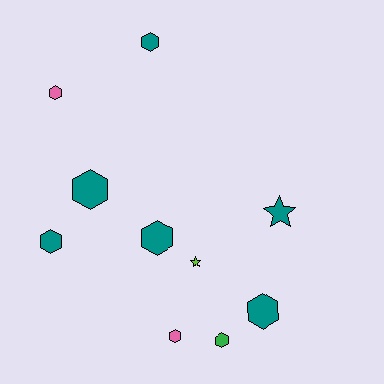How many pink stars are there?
There are no pink stars.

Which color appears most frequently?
Teal, with 6 objects.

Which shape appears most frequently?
Hexagon, with 8 objects.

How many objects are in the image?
There are 10 objects.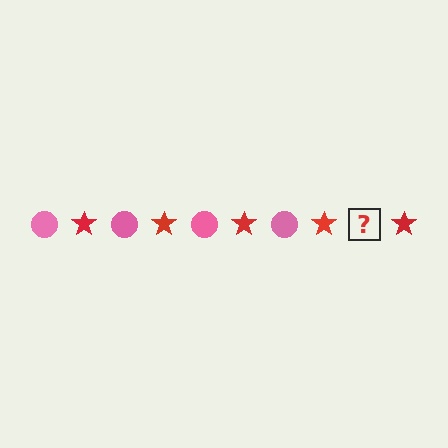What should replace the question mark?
The question mark should be replaced with a pink circle.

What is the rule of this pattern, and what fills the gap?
The rule is that the pattern alternates between pink circle and red star. The gap should be filled with a pink circle.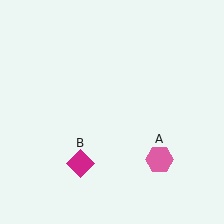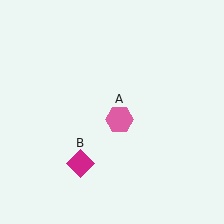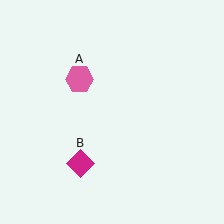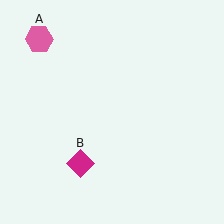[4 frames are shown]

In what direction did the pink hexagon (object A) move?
The pink hexagon (object A) moved up and to the left.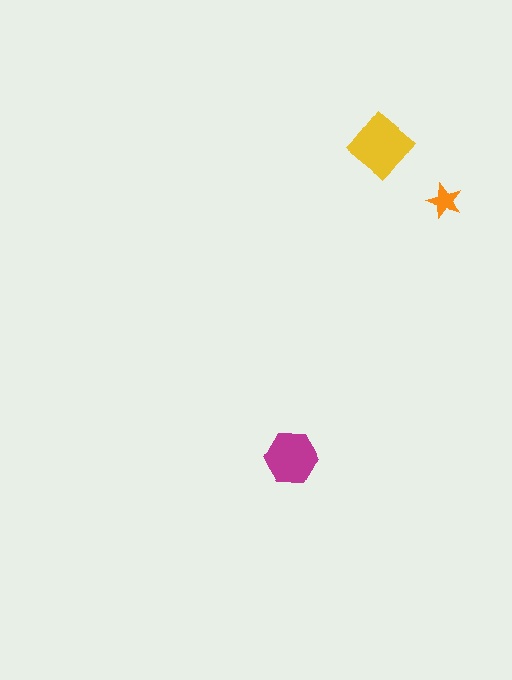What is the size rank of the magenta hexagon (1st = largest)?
2nd.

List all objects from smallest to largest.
The orange star, the magenta hexagon, the yellow diamond.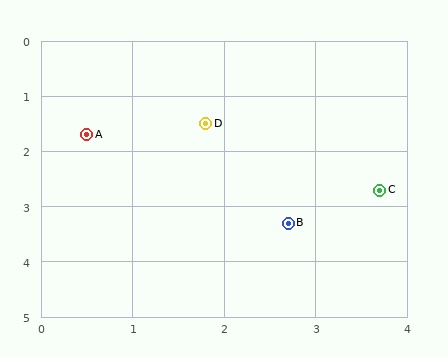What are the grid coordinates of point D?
Point D is at approximately (1.8, 1.5).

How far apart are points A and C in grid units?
Points A and C are about 3.4 grid units apart.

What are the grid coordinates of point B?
Point B is at approximately (2.7, 3.3).